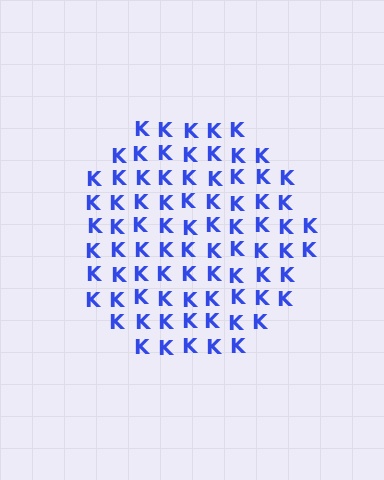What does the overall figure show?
The overall figure shows a circle.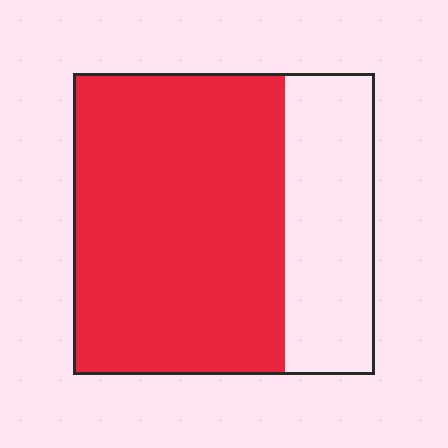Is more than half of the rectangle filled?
Yes.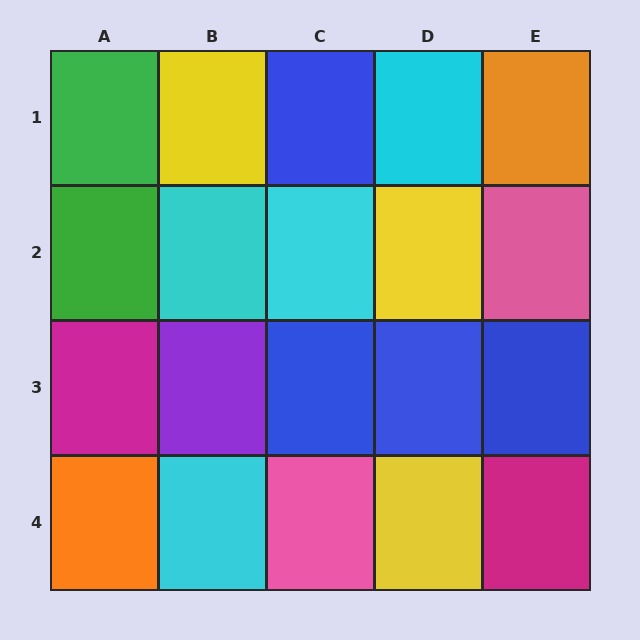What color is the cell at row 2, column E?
Pink.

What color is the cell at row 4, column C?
Pink.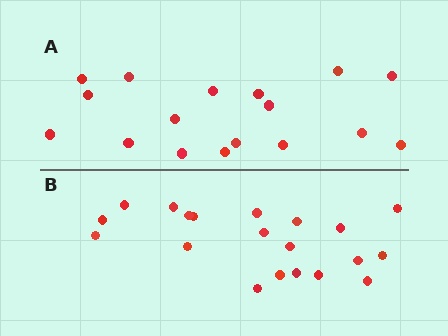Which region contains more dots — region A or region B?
Region B (the bottom region) has more dots.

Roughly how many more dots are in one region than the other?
Region B has just a few more — roughly 2 or 3 more dots than region A.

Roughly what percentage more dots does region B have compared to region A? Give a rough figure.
About 20% more.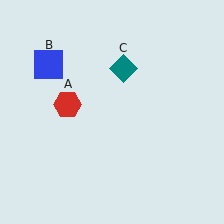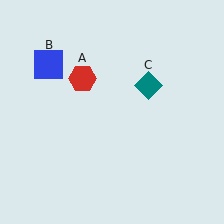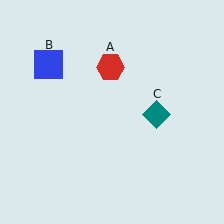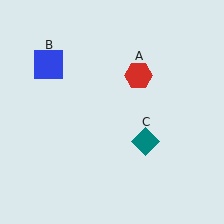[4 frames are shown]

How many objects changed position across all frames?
2 objects changed position: red hexagon (object A), teal diamond (object C).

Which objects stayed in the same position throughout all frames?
Blue square (object B) remained stationary.